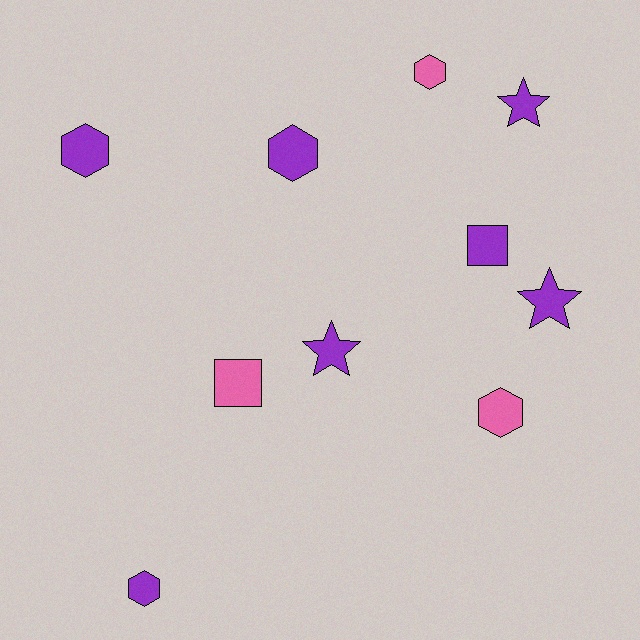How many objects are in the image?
There are 10 objects.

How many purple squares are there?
There is 1 purple square.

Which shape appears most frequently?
Hexagon, with 5 objects.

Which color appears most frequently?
Purple, with 7 objects.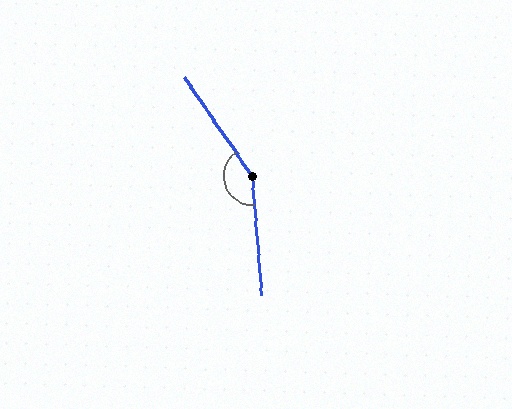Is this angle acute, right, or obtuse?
It is obtuse.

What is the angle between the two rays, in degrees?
Approximately 150 degrees.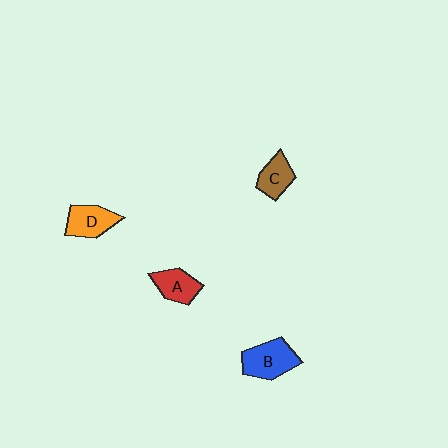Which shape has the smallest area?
Shape C (brown).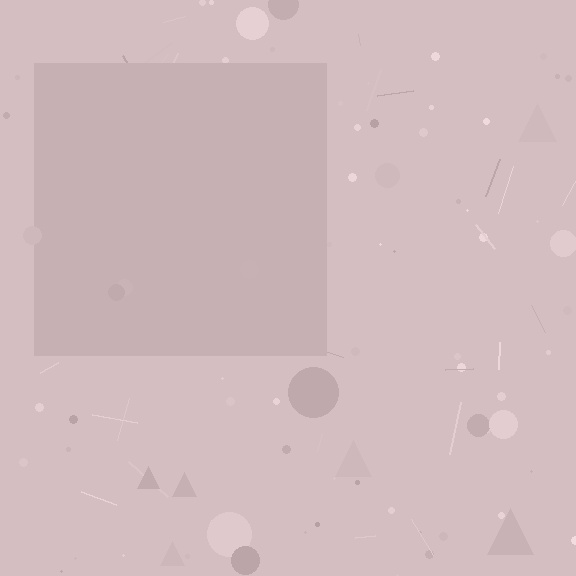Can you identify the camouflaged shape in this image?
The camouflaged shape is a square.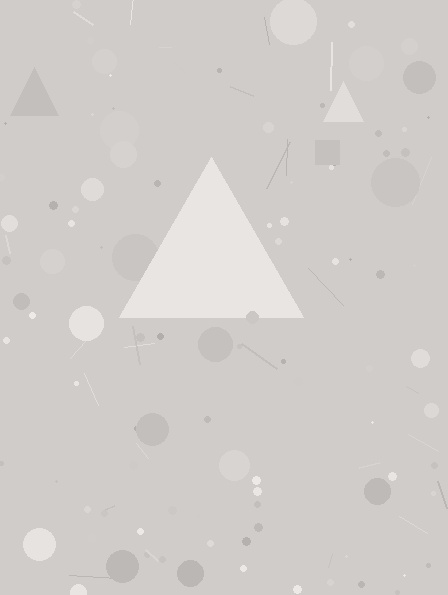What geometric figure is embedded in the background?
A triangle is embedded in the background.